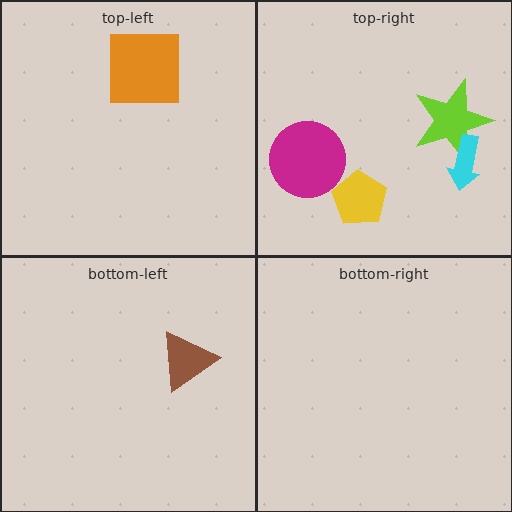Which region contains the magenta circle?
The top-right region.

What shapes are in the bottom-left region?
The brown triangle.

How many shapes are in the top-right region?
4.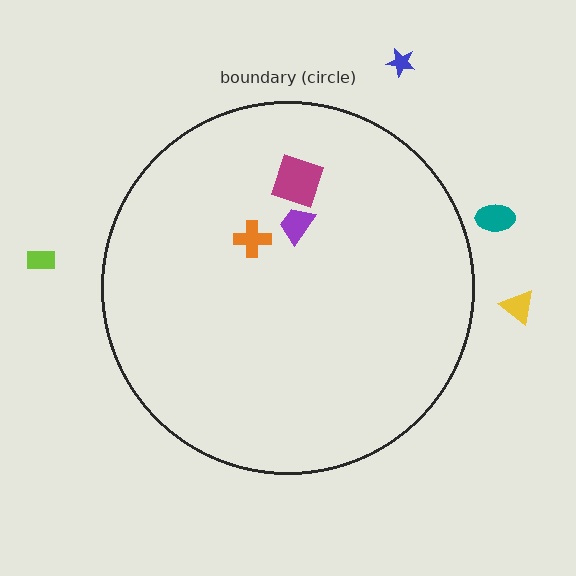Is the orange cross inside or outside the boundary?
Inside.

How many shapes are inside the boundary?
3 inside, 4 outside.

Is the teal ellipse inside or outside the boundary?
Outside.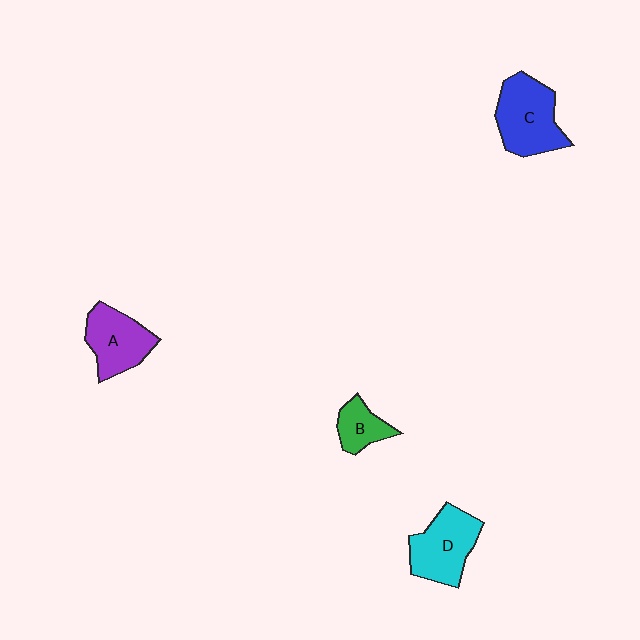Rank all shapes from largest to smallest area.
From largest to smallest: C (blue), D (cyan), A (purple), B (green).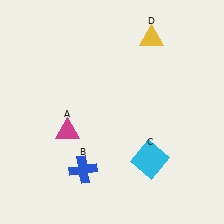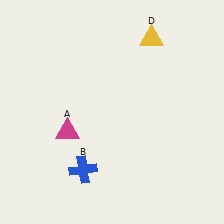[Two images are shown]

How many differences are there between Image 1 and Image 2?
There is 1 difference between the two images.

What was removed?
The cyan square (C) was removed in Image 2.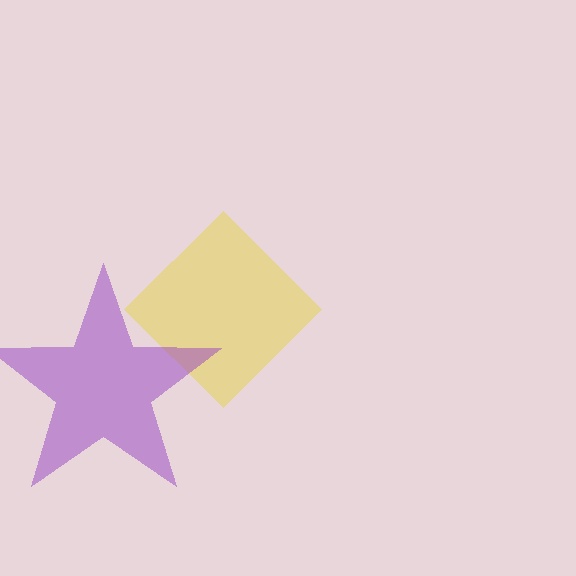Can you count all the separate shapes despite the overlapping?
Yes, there are 2 separate shapes.